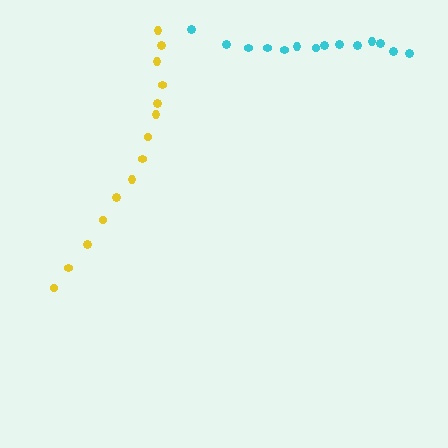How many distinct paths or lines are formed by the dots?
There are 2 distinct paths.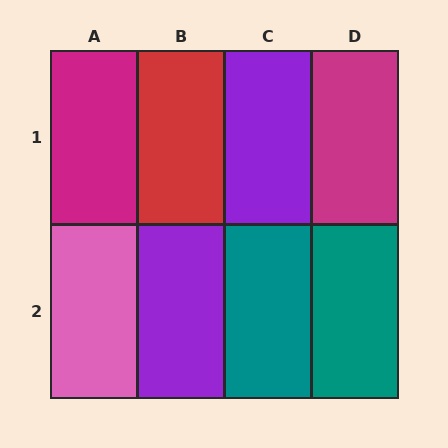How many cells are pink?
1 cell is pink.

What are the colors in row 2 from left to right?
Pink, purple, teal, teal.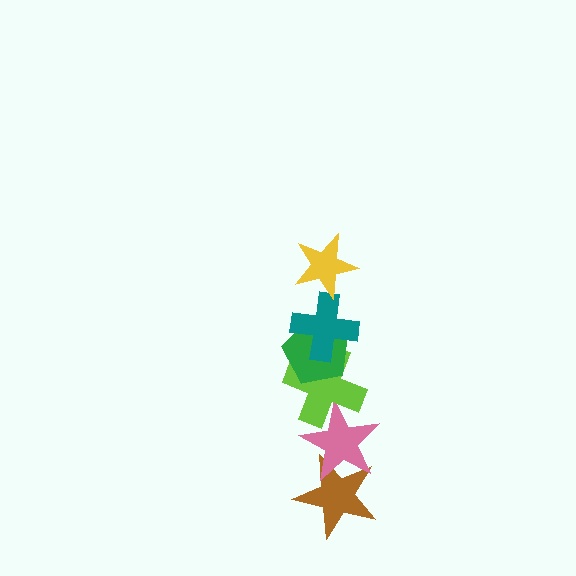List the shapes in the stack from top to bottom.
From top to bottom: the yellow star, the teal cross, the green pentagon, the lime cross, the pink star, the brown star.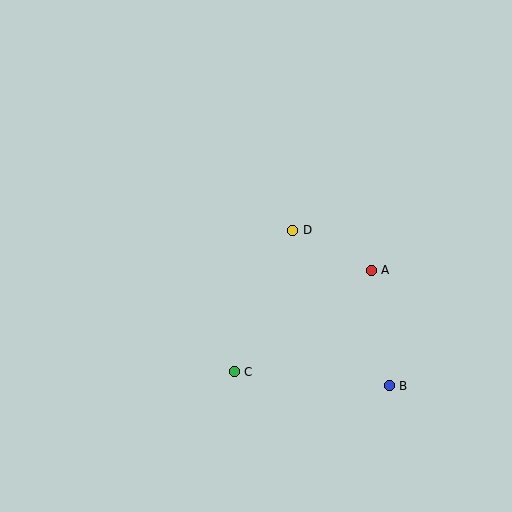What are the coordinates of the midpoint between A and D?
The midpoint between A and D is at (332, 250).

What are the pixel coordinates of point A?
Point A is at (371, 270).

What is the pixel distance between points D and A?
The distance between D and A is 87 pixels.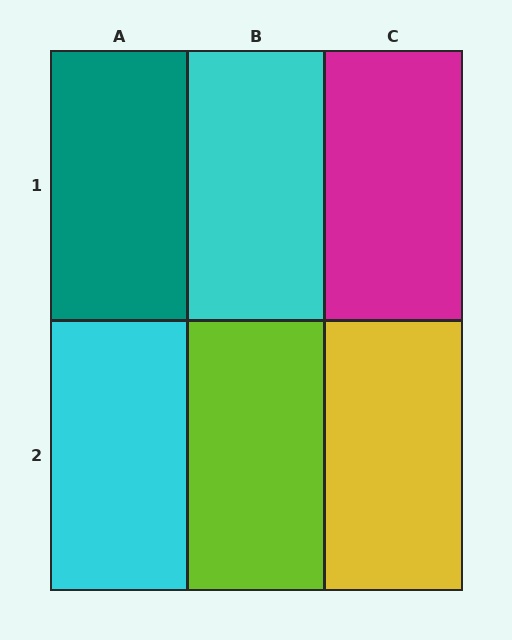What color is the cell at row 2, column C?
Yellow.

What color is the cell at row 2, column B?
Lime.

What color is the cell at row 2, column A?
Cyan.